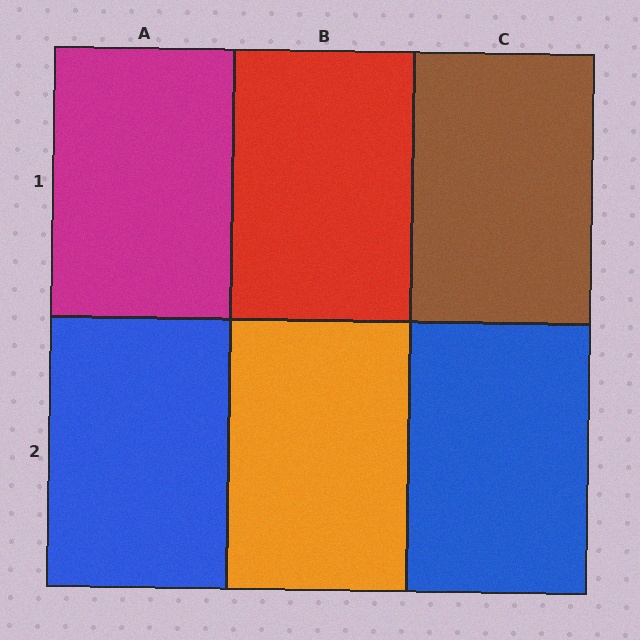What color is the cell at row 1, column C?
Brown.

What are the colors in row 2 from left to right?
Blue, orange, blue.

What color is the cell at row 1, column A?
Magenta.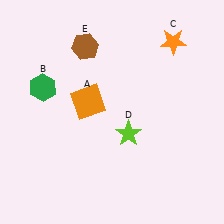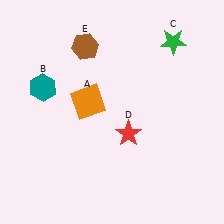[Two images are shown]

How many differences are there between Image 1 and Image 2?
There are 3 differences between the two images.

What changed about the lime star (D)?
In Image 1, D is lime. In Image 2, it changed to red.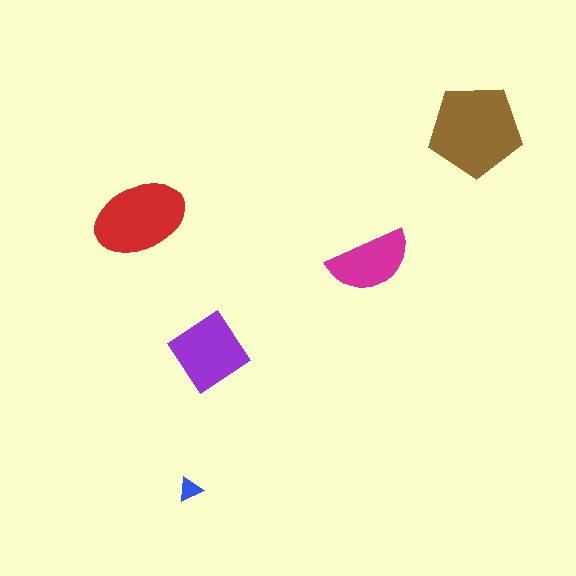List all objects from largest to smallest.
The brown pentagon, the red ellipse, the purple diamond, the magenta semicircle, the blue triangle.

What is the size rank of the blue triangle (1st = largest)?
5th.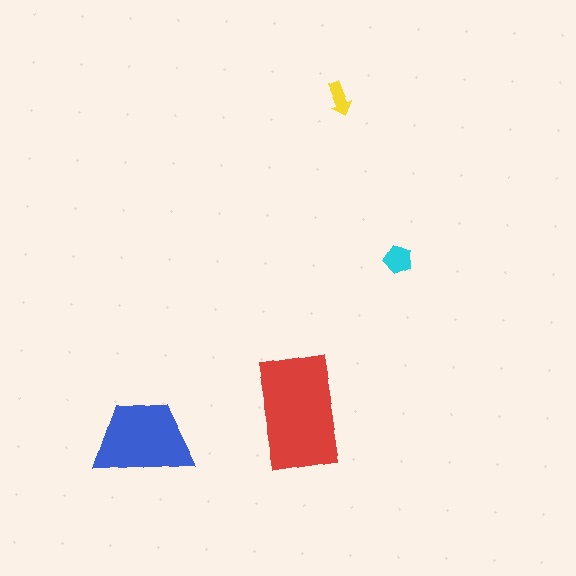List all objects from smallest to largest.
The yellow arrow, the cyan pentagon, the blue trapezoid, the red rectangle.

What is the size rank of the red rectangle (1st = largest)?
1st.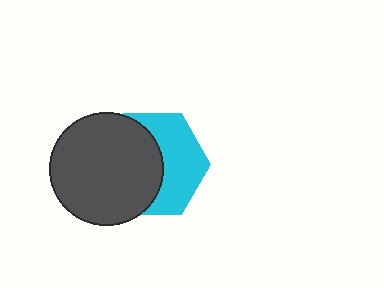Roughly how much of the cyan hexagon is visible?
About half of it is visible (roughly 48%).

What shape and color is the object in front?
The object in front is a dark gray circle.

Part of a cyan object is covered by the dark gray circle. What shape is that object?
It is a hexagon.